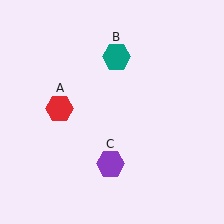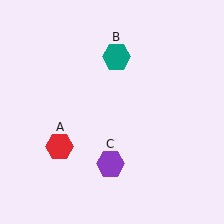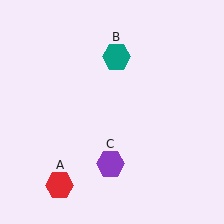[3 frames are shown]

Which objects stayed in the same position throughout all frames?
Teal hexagon (object B) and purple hexagon (object C) remained stationary.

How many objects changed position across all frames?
1 object changed position: red hexagon (object A).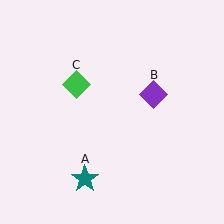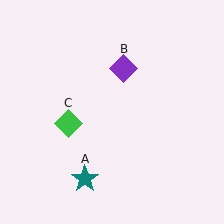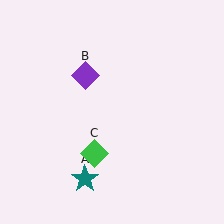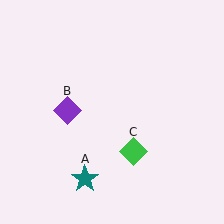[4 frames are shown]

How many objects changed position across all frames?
2 objects changed position: purple diamond (object B), green diamond (object C).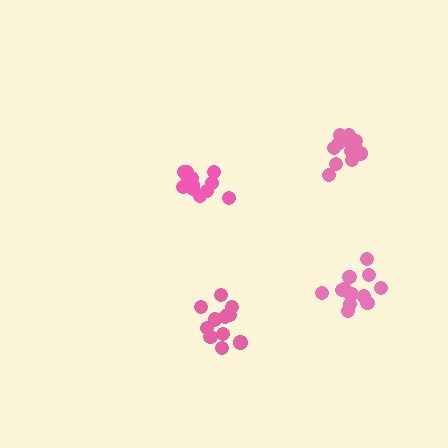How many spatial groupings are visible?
There are 4 spatial groupings.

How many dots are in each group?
Group 1: 12 dots, Group 2: 12 dots, Group 3: 13 dots, Group 4: 14 dots (51 total).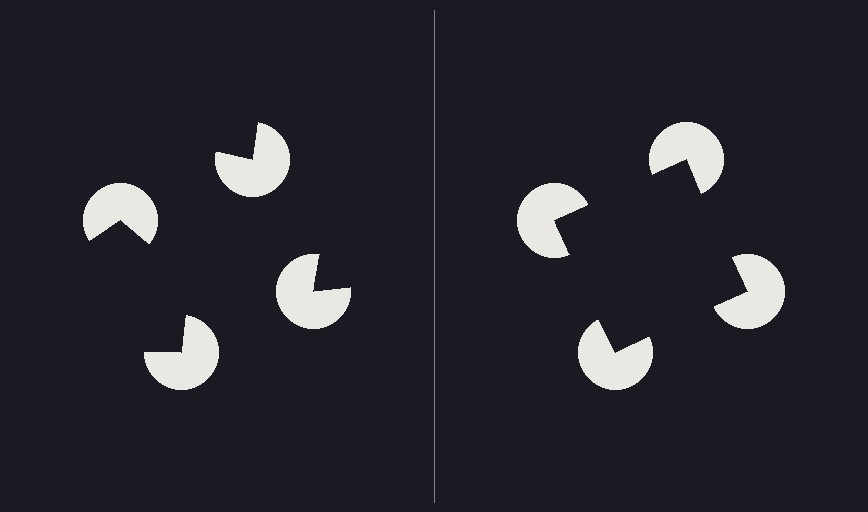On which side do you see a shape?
An illusory square appears on the right side. On the left side the wedge cuts are rotated, so no coherent shape forms.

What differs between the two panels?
The pac-man discs are positioned identically on both sides; only the wedge orientations differ. On the right they align to a square; on the left they are misaligned.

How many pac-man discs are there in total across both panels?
8 — 4 on each side.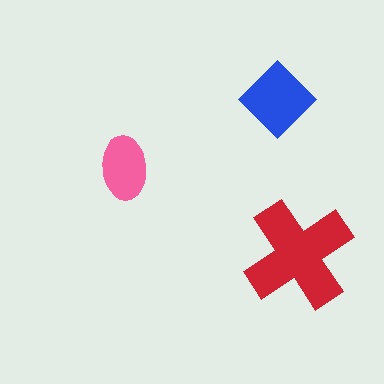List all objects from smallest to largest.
The pink ellipse, the blue diamond, the red cross.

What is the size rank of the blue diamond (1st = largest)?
2nd.